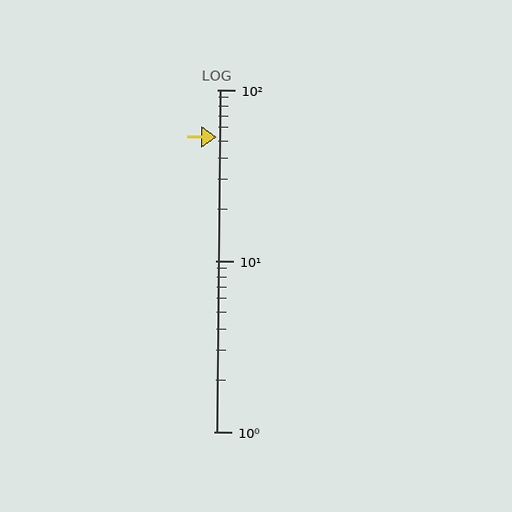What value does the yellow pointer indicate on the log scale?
The pointer indicates approximately 53.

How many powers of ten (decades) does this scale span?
The scale spans 2 decades, from 1 to 100.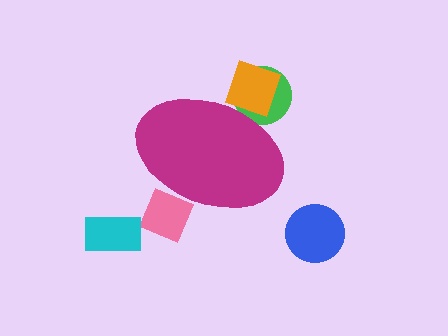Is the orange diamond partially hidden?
Yes, the orange diamond is partially hidden behind the magenta ellipse.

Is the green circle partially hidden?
Yes, the green circle is partially hidden behind the magenta ellipse.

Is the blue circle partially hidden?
No, the blue circle is fully visible.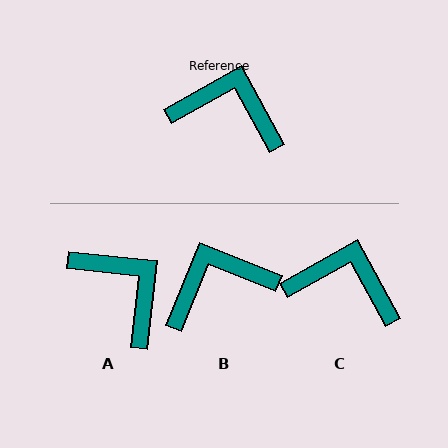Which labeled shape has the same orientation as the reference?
C.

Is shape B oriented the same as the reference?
No, it is off by about 39 degrees.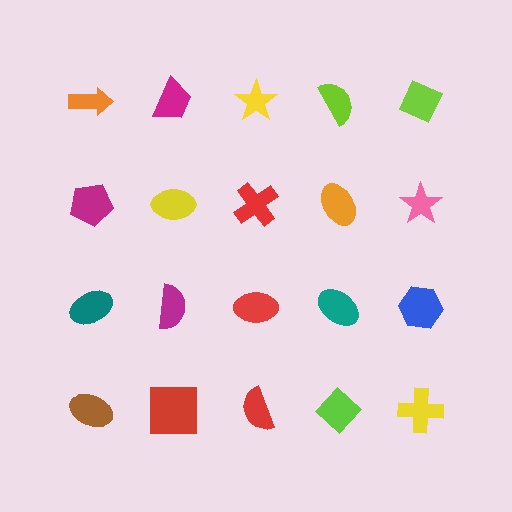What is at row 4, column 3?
A red semicircle.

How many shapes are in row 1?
5 shapes.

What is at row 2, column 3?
A red cross.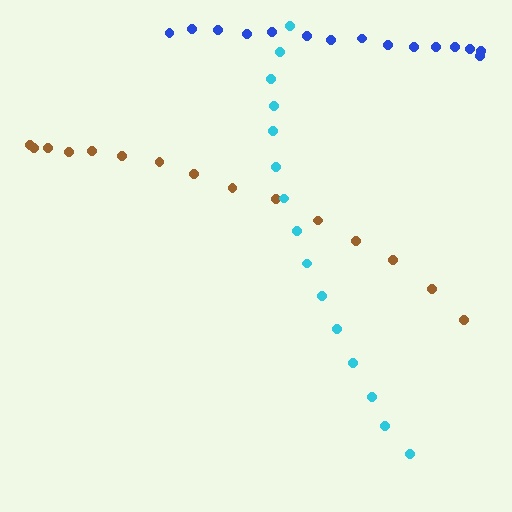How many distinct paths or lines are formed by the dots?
There are 3 distinct paths.